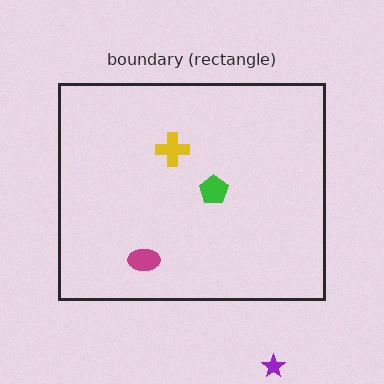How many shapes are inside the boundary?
3 inside, 1 outside.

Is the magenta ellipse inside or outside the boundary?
Inside.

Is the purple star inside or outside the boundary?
Outside.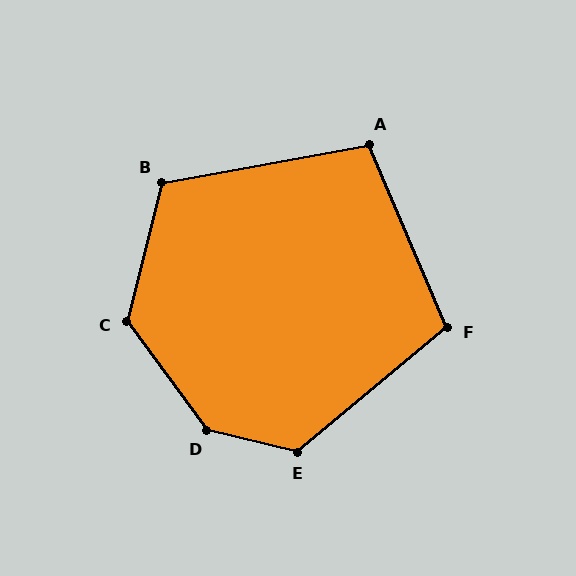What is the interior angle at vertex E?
Approximately 127 degrees (obtuse).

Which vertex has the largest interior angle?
D, at approximately 139 degrees.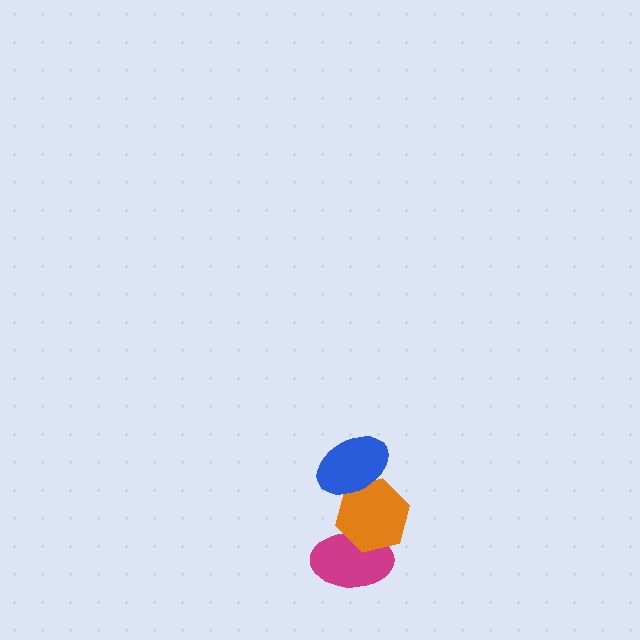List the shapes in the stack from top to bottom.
From top to bottom: the blue ellipse, the orange hexagon, the magenta ellipse.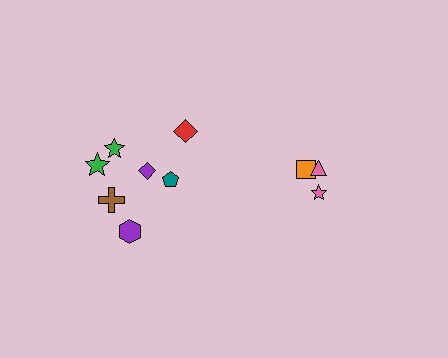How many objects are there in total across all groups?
There are 10 objects.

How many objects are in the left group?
There are 7 objects.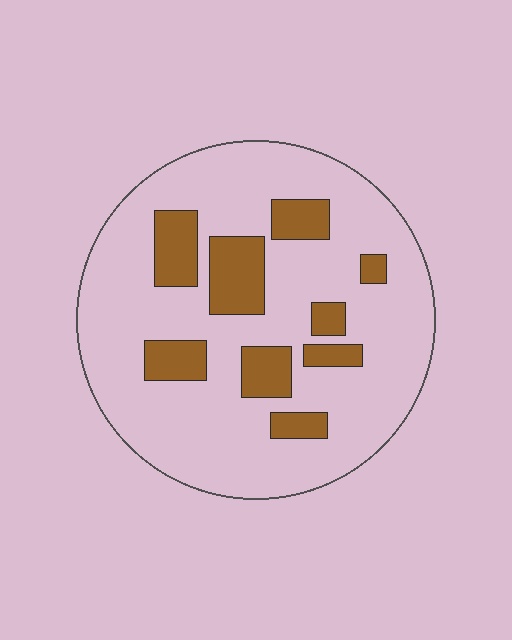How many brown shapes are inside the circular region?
9.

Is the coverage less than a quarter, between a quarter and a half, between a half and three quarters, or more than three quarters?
Less than a quarter.